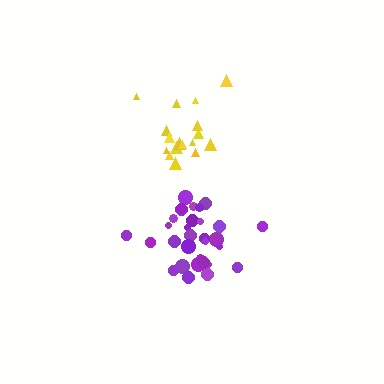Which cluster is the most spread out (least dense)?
Yellow.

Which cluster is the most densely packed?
Purple.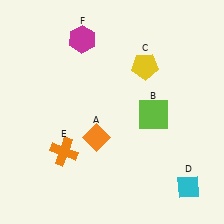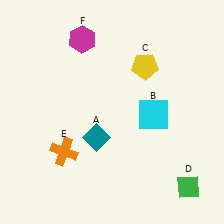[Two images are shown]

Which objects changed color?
A changed from orange to teal. B changed from lime to cyan. D changed from cyan to green.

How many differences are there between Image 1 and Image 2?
There are 3 differences between the two images.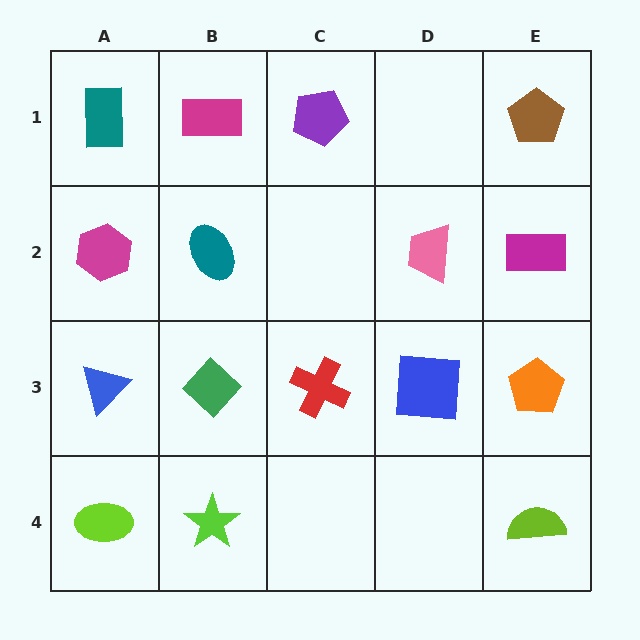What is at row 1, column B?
A magenta rectangle.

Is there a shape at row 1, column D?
No, that cell is empty.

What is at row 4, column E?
A lime semicircle.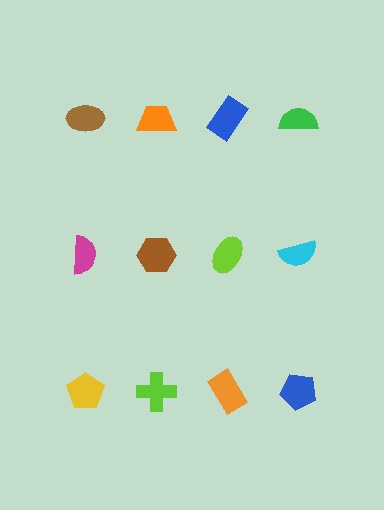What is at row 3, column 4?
A blue pentagon.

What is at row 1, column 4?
A green semicircle.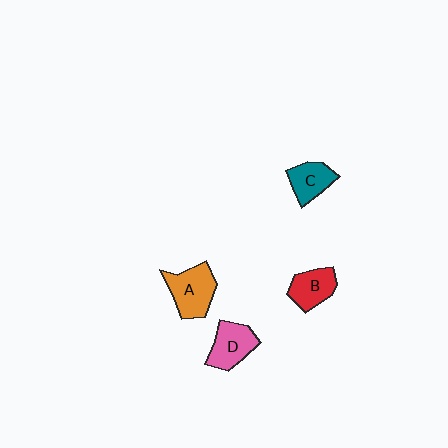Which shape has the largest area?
Shape A (orange).